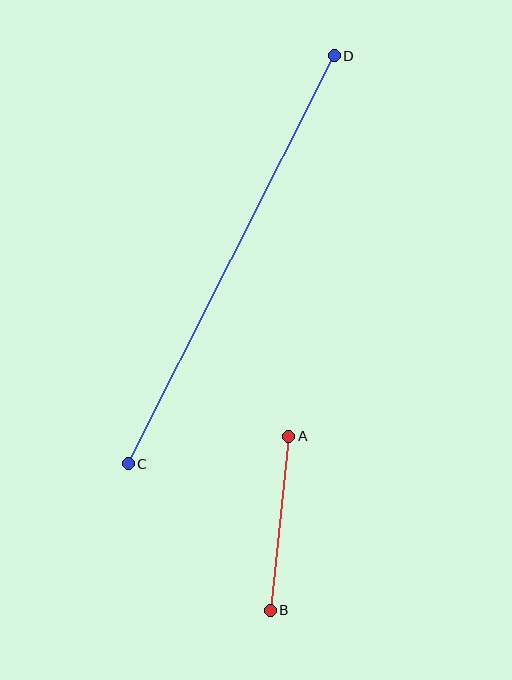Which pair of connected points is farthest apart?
Points C and D are farthest apart.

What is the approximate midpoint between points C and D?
The midpoint is at approximately (231, 260) pixels.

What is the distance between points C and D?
The distance is approximately 457 pixels.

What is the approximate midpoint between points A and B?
The midpoint is at approximately (279, 523) pixels.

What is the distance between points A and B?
The distance is approximately 175 pixels.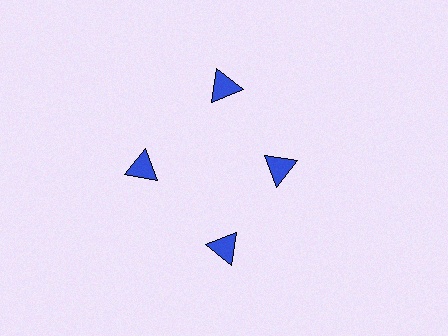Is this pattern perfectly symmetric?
No. The 4 blue triangles are arranged in a ring, but one element near the 3 o'clock position is pulled inward toward the center, breaking the 4-fold rotational symmetry.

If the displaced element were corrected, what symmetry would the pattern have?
It would have 4-fold rotational symmetry — the pattern would map onto itself every 90 degrees.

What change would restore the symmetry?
The symmetry would be restored by moving it outward, back onto the ring so that all 4 triangles sit at equal angles and equal distance from the center.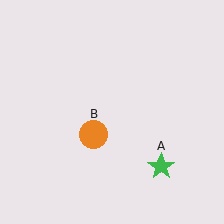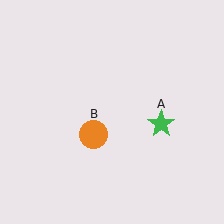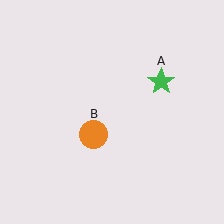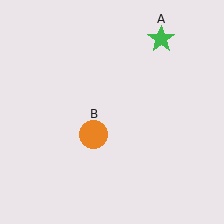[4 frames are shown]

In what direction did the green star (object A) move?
The green star (object A) moved up.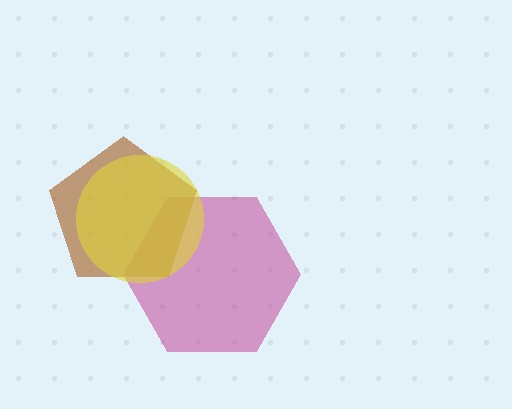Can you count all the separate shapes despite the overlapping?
Yes, there are 3 separate shapes.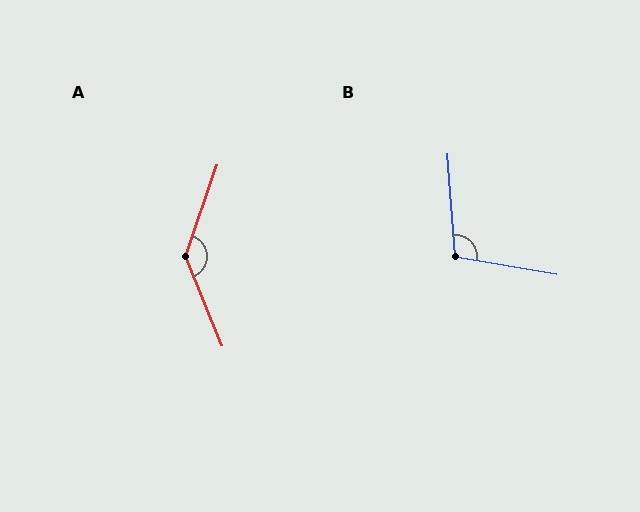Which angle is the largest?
A, at approximately 139 degrees.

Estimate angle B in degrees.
Approximately 104 degrees.